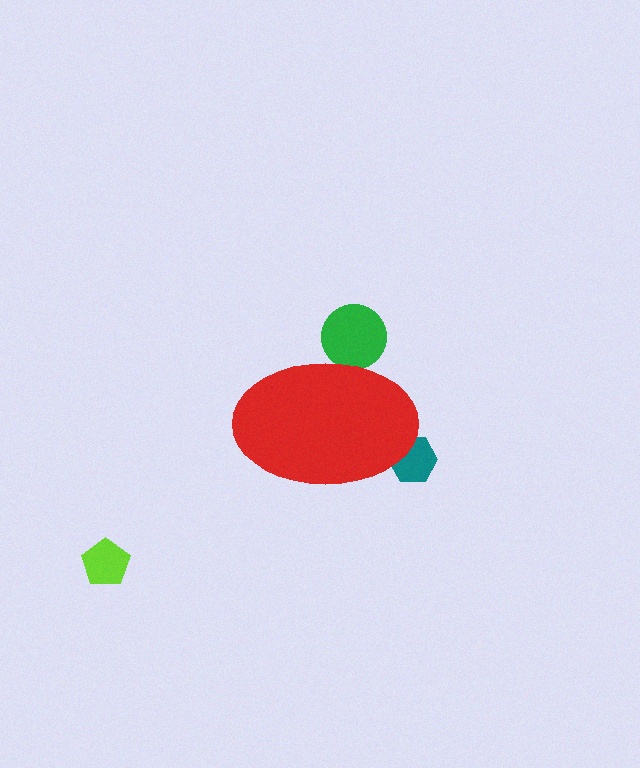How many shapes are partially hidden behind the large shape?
2 shapes are partially hidden.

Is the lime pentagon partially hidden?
No, the lime pentagon is fully visible.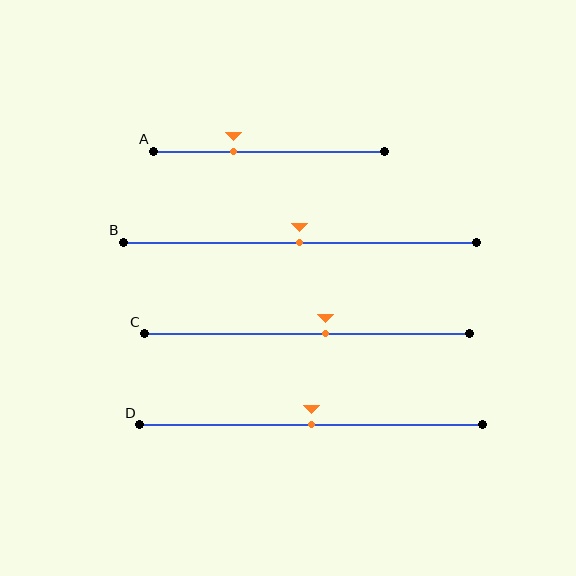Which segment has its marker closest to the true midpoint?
Segment B has its marker closest to the true midpoint.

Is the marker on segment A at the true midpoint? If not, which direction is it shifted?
No, the marker on segment A is shifted to the left by about 16% of the segment length.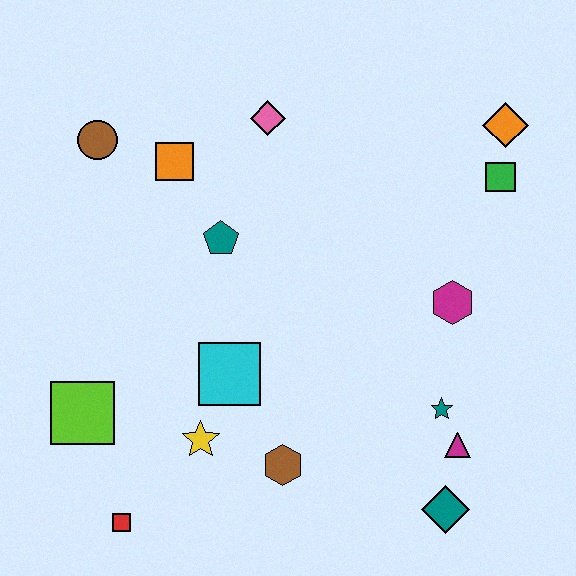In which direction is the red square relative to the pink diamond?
The red square is below the pink diamond.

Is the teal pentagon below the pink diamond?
Yes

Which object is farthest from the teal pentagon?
The teal diamond is farthest from the teal pentagon.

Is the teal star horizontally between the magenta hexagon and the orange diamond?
No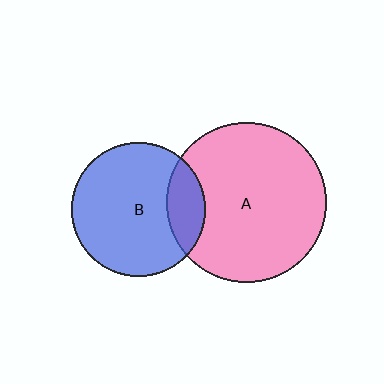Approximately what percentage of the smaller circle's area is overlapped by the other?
Approximately 20%.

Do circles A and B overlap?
Yes.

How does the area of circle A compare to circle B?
Approximately 1.4 times.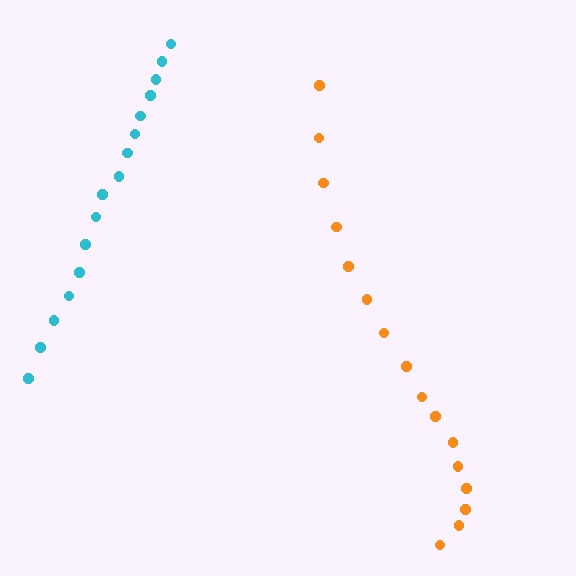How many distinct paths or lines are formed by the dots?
There are 2 distinct paths.